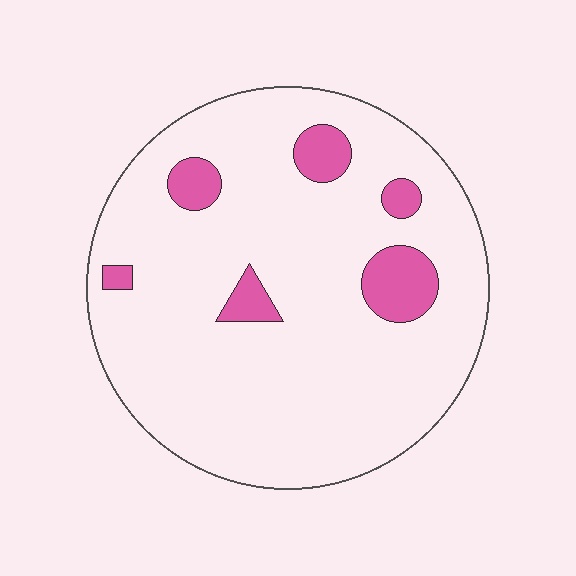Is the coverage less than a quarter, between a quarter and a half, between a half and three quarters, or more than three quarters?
Less than a quarter.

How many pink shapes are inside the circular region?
6.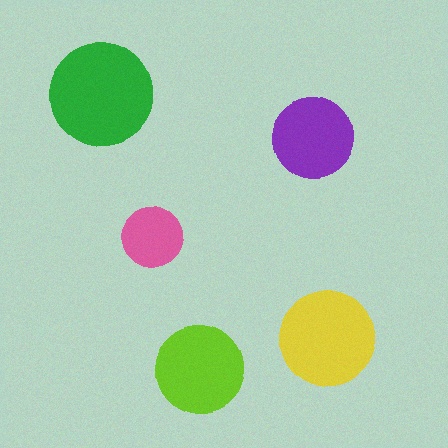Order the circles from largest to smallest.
the green one, the yellow one, the lime one, the purple one, the pink one.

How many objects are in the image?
There are 5 objects in the image.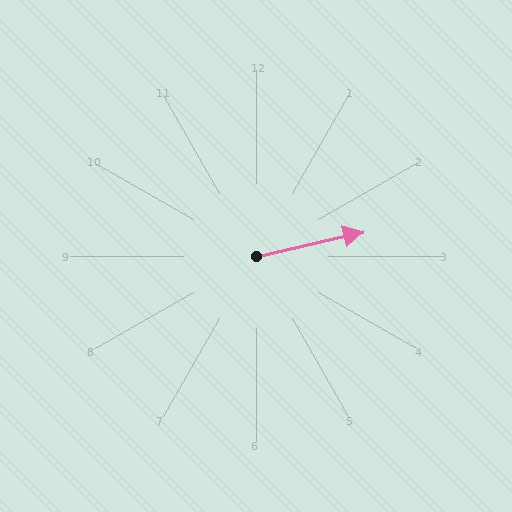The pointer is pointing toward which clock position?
Roughly 3 o'clock.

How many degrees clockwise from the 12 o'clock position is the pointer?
Approximately 77 degrees.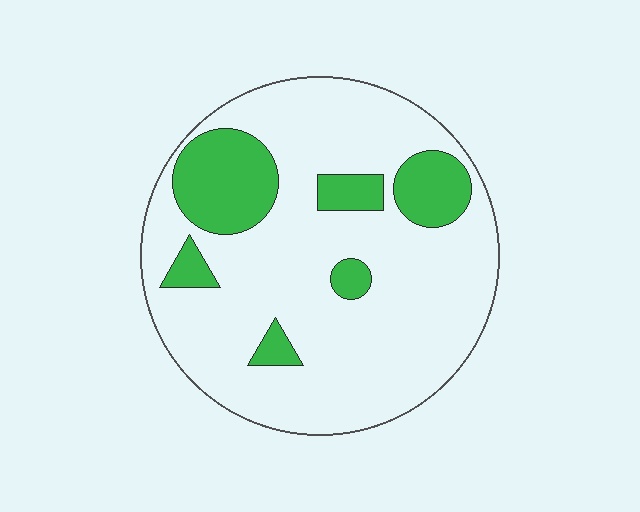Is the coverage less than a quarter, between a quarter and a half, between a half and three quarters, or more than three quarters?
Less than a quarter.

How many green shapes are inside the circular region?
6.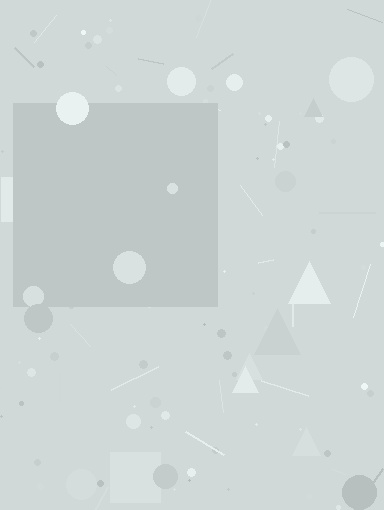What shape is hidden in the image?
A square is hidden in the image.